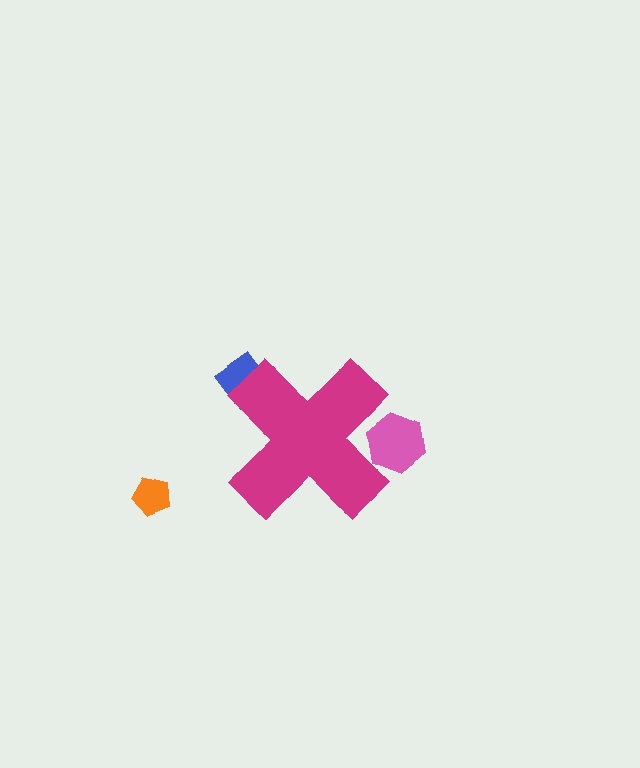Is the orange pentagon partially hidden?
No, the orange pentagon is fully visible.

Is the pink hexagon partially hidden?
Yes, the pink hexagon is partially hidden behind the magenta cross.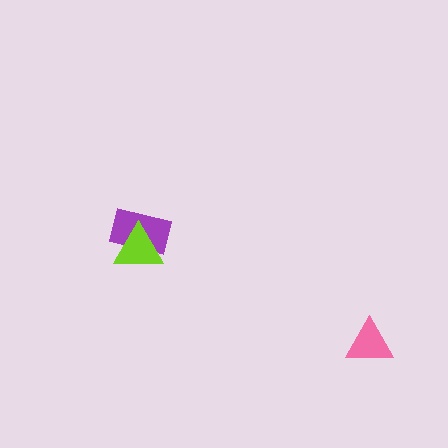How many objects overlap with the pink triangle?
0 objects overlap with the pink triangle.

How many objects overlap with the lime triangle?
1 object overlaps with the lime triangle.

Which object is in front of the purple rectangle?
The lime triangle is in front of the purple rectangle.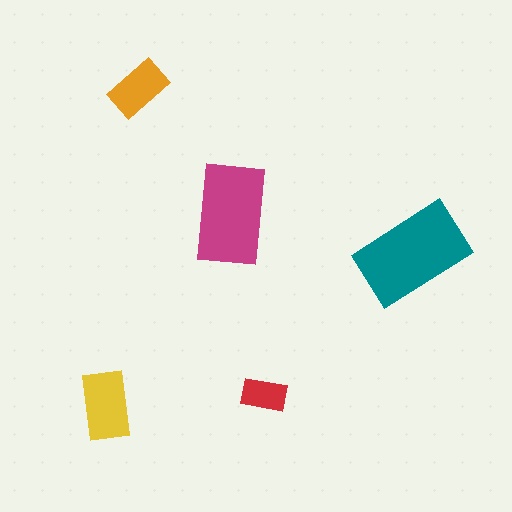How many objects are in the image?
There are 5 objects in the image.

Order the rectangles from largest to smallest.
the teal one, the magenta one, the yellow one, the orange one, the red one.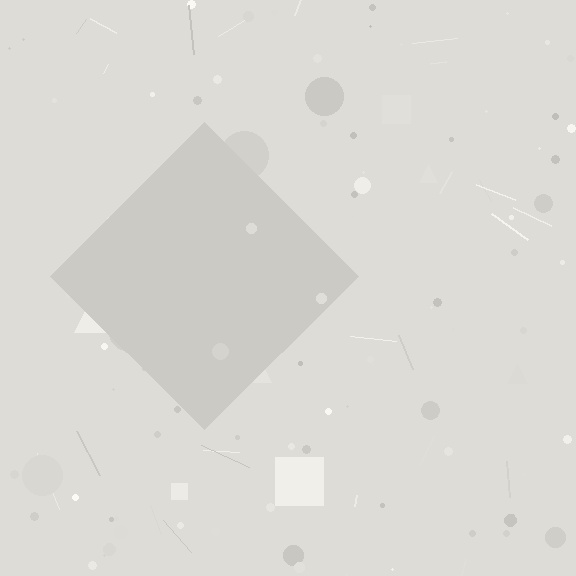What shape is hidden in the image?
A diamond is hidden in the image.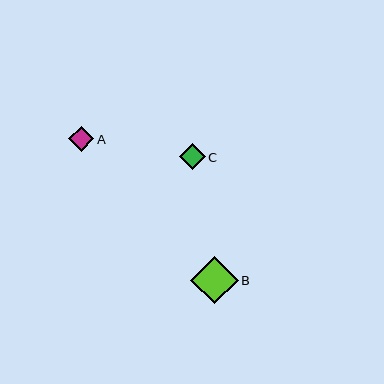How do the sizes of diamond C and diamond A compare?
Diamond C and diamond A are approximately the same size.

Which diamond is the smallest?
Diamond A is the smallest with a size of approximately 25 pixels.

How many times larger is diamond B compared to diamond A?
Diamond B is approximately 1.9 times the size of diamond A.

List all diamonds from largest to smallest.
From largest to smallest: B, C, A.